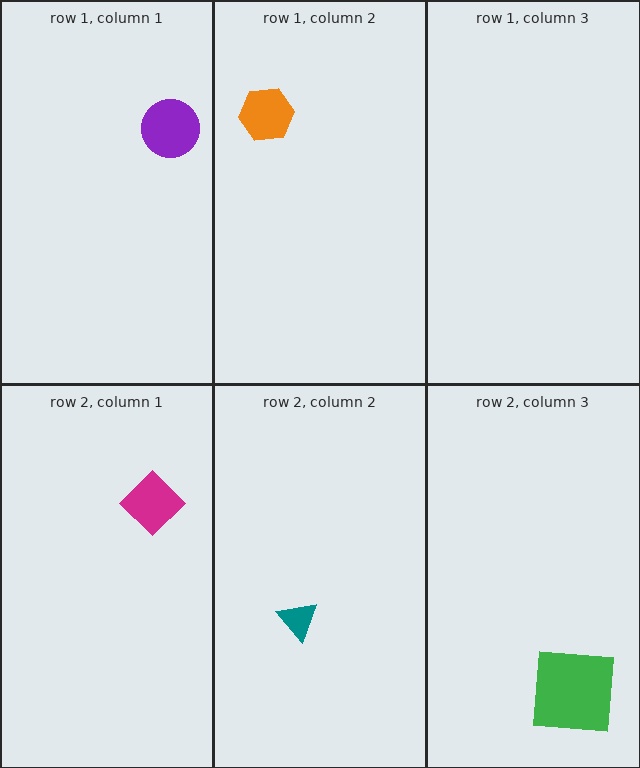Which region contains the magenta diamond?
The row 2, column 1 region.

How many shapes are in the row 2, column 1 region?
1.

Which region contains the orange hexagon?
The row 1, column 2 region.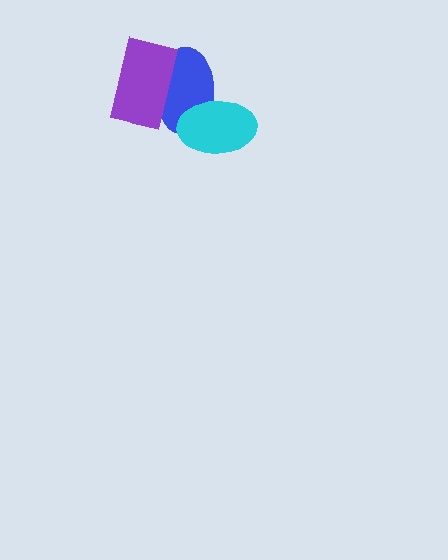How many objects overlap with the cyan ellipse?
1 object overlaps with the cyan ellipse.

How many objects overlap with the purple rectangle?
1 object overlaps with the purple rectangle.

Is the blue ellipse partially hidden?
Yes, it is partially covered by another shape.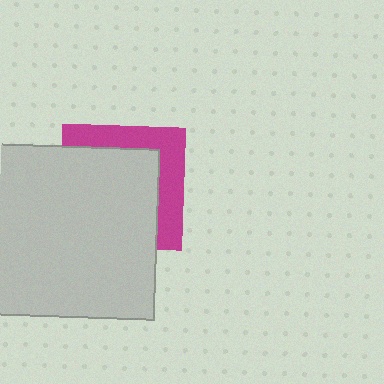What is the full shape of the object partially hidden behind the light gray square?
The partially hidden object is a magenta square.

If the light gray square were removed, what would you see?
You would see the complete magenta square.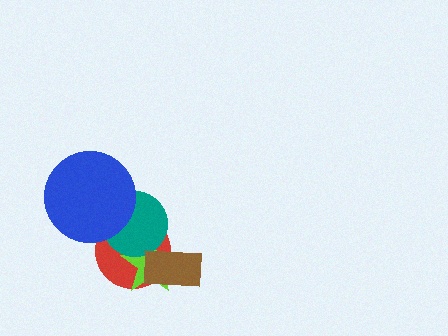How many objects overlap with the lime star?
3 objects overlap with the lime star.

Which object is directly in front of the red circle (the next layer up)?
The lime star is directly in front of the red circle.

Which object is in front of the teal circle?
The blue circle is in front of the teal circle.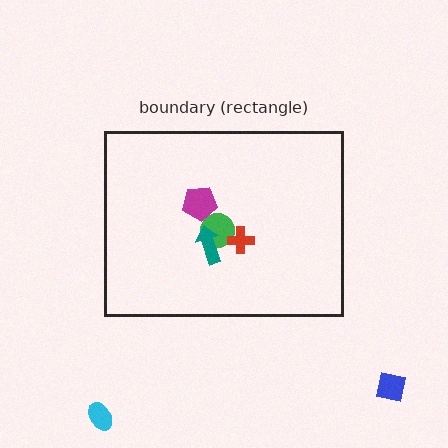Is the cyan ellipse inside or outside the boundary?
Outside.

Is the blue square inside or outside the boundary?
Outside.